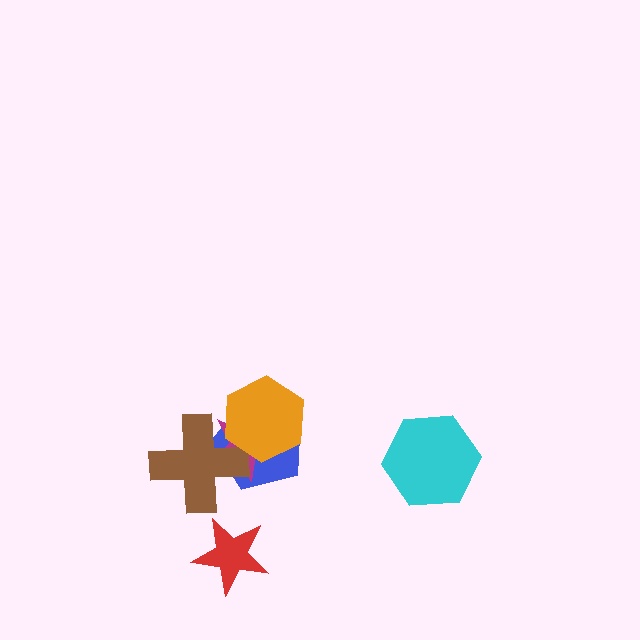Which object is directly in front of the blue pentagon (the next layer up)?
The magenta star is directly in front of the blue pentagon.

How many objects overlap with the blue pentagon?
3 objects overlap with the blue pentagon.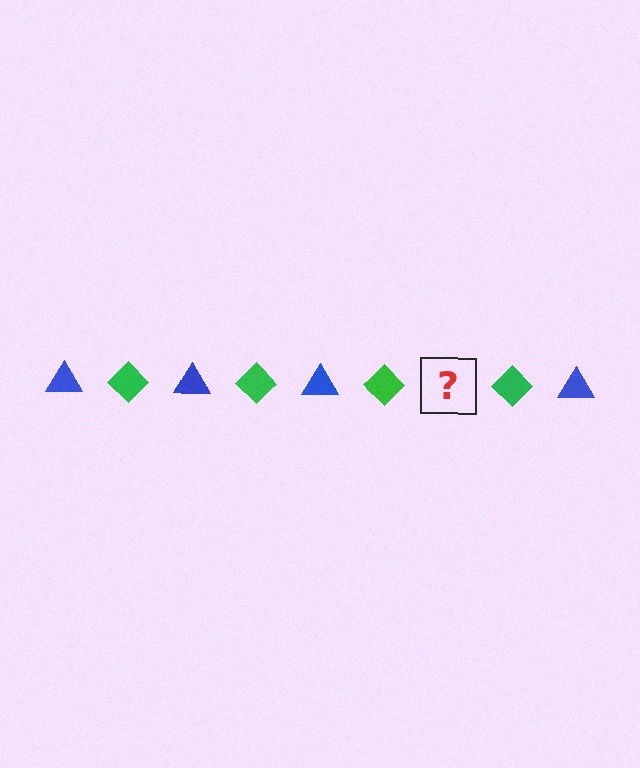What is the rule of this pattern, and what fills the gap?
The rule is that the pattern alternates between blue triangle and green diamond. The gap should be filled with a blue triangle.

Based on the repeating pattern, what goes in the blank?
The blank should be a blue triangle.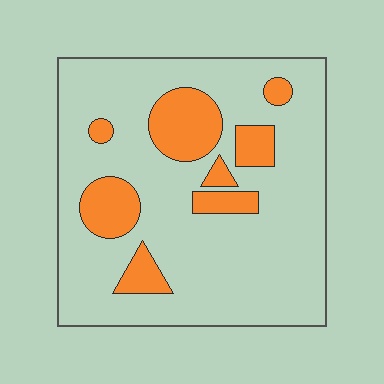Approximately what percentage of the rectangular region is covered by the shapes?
Approximately 20%.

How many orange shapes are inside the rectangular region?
8.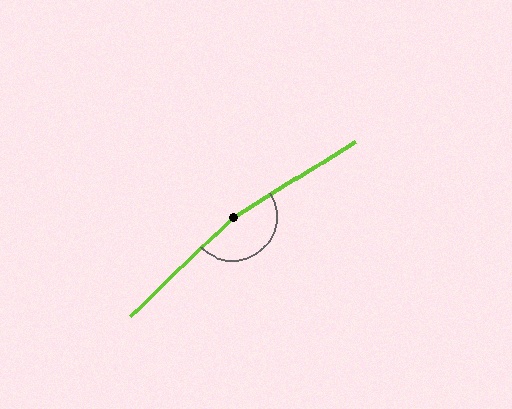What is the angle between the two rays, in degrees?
Approximately 167 degrees.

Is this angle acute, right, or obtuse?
It is obtuse.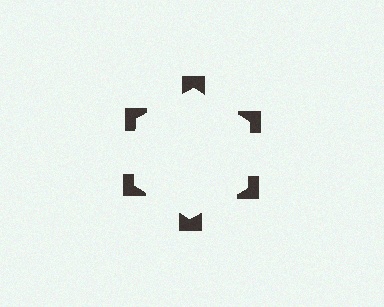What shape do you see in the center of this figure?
An illusory hexagon — its edges are inferred from the aligned wedge cuts in the notched squares, not physically drawn.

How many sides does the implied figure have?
6 sides.